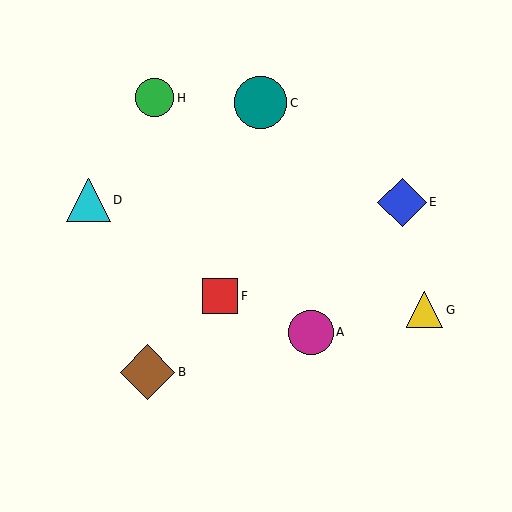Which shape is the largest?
The brown diamond (labeled B) is the largest.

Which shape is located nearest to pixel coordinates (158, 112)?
The green circle (labeled H) at (155, 98) is nearest to that location.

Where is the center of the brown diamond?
The center of the brown diamond is at (148, 372).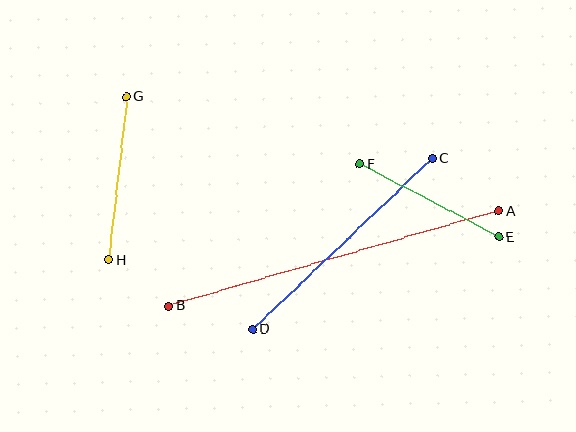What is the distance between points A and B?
The distance is approximately 343 pixels.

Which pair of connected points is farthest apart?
Points A and B are farthest apart.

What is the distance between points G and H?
The distance is approximately 164 pixels.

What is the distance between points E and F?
The distance is approximately 157 pixels.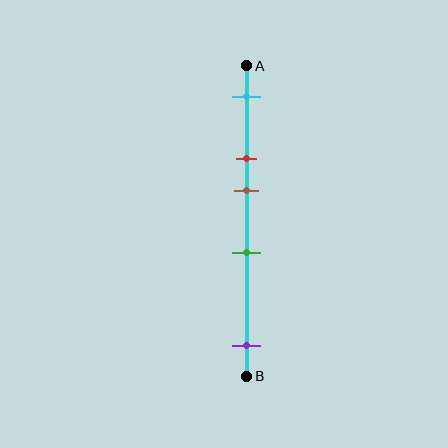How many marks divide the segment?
There are 5 marks dividing the segment.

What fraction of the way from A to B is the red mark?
The red mark is approximately 30% (0.3) of the way from A to B.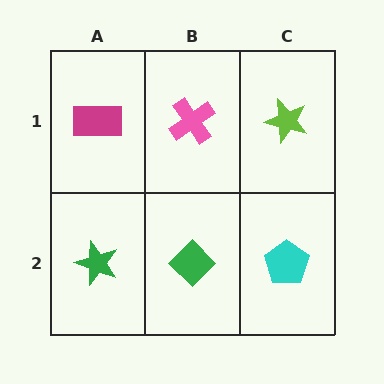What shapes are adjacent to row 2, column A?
A magenta rectangle (row 1, column A), a green diamond (row 2, column B).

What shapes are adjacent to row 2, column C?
A lime star (row 1, column C), a green diamond (row 2, column B).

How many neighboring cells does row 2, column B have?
3.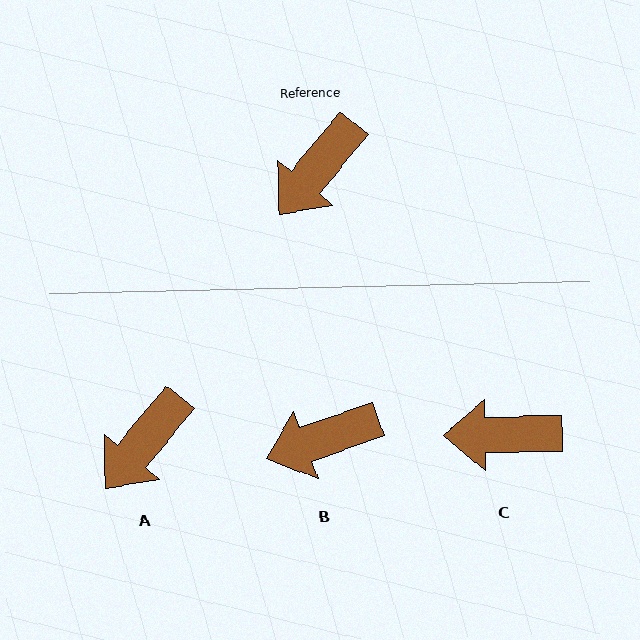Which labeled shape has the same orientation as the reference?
A.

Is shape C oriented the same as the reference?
No, it is off by about 49 degrees.